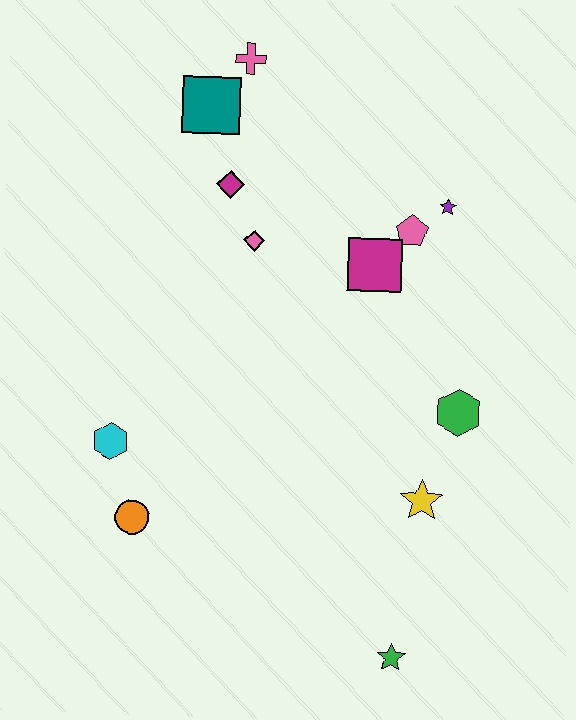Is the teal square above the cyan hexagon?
Yes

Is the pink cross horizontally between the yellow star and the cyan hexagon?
Yes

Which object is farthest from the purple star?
The green star is farthest from the purple star.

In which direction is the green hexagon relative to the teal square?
The green hexagon is below the teal square.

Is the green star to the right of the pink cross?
Yes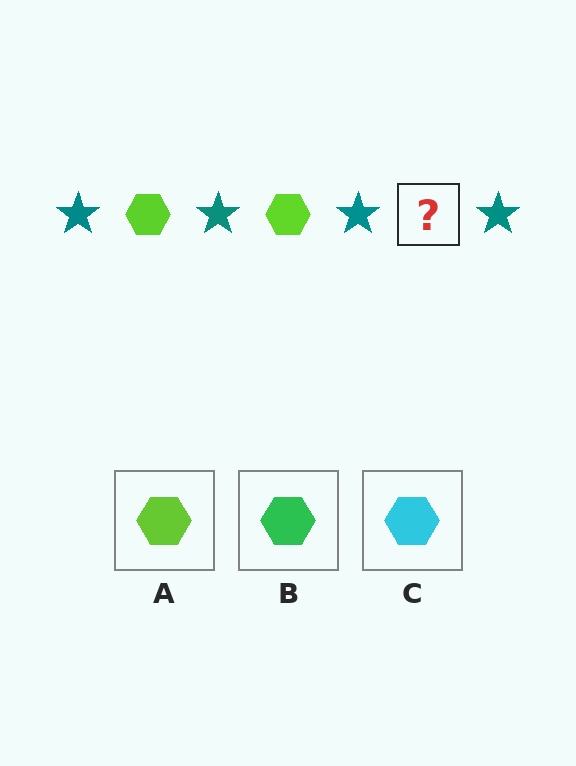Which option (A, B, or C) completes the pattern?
A.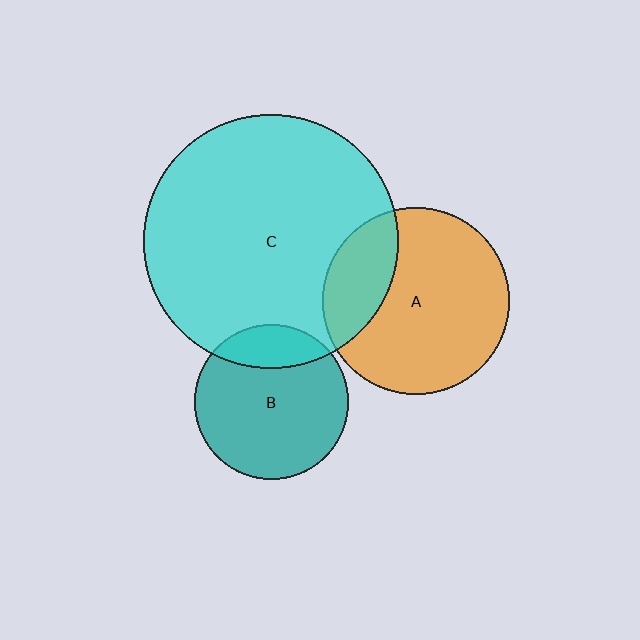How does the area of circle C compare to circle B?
Approximately 2.7 times.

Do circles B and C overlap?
Yes.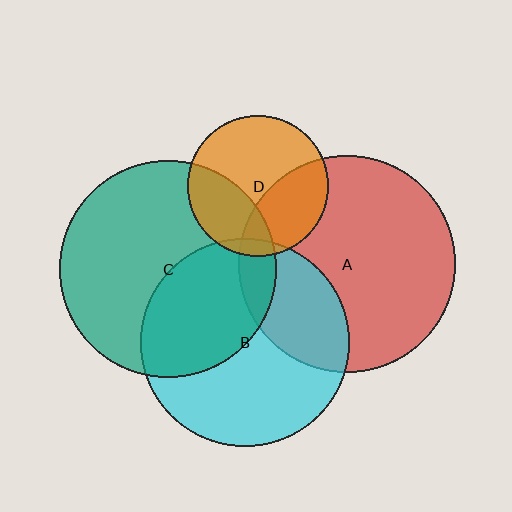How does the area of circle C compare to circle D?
Approximately 2.4 times.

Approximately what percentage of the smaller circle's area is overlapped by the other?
Approximately 40%.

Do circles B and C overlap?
Yes.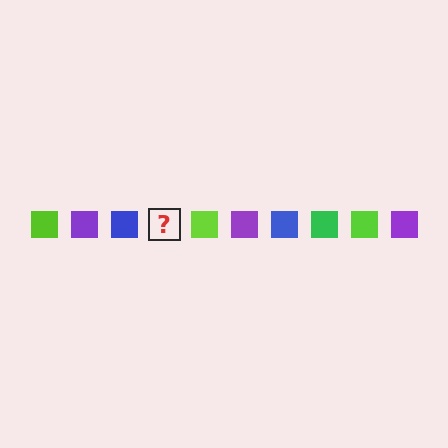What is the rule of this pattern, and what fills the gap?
The rule is that the pattern cycles through lime, purple, blue, green squares. The gap should be filled with a green square.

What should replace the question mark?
The question mark should be replaced with a green square.